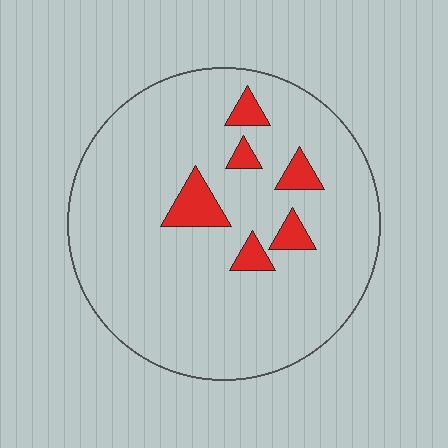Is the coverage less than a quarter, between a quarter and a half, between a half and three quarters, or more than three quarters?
Less than a quarter.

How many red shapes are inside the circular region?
6.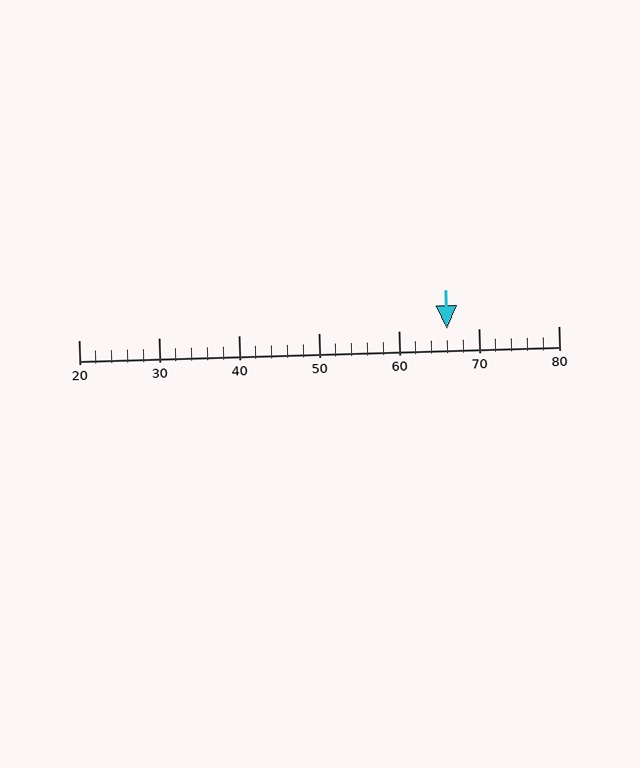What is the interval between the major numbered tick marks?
The major tick marks are spaced 10 units apart.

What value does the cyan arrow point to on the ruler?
The cyan arrow points to approximately 66.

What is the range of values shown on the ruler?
The ruler shows values from 20 to 80.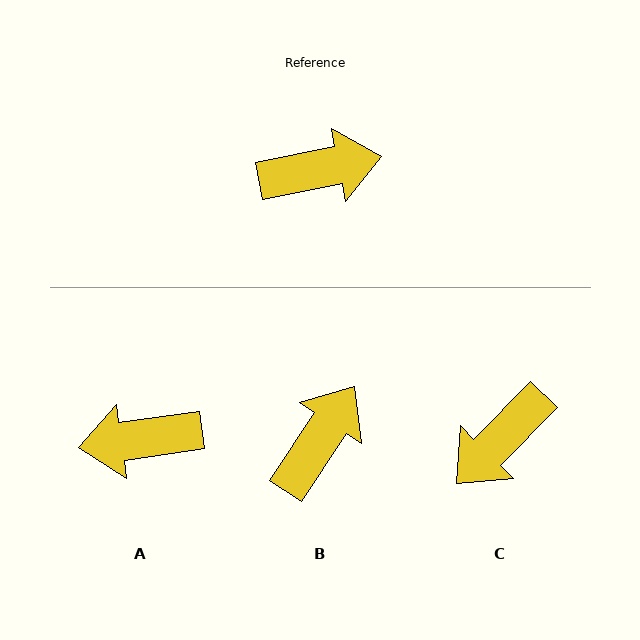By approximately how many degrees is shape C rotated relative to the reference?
Approximately 146 degrees clockwise.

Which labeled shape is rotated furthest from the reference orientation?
A, about 177 degrees away.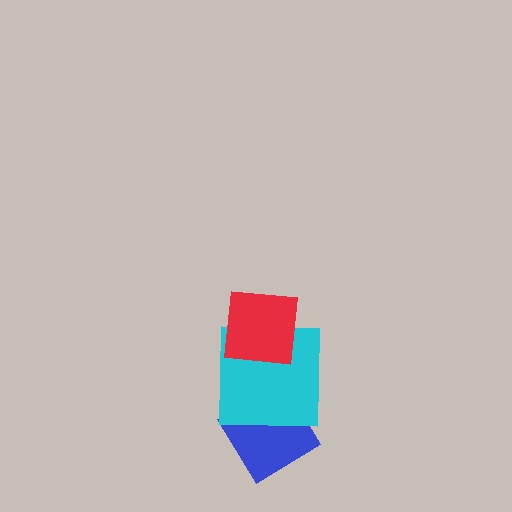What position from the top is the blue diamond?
The blue diamond is 3rd from the top.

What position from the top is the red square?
The red square is 1st from the top.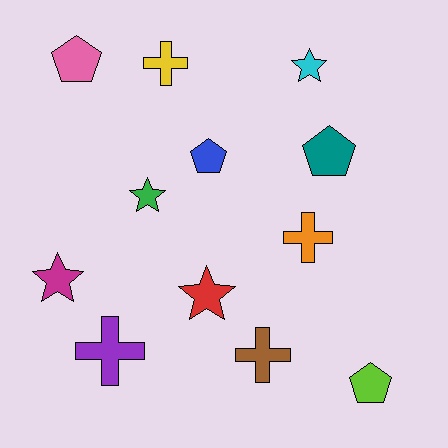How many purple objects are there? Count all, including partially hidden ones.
There is 1 purple object.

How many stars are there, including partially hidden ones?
There are 4 stars.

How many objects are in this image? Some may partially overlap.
There are 12 objects.